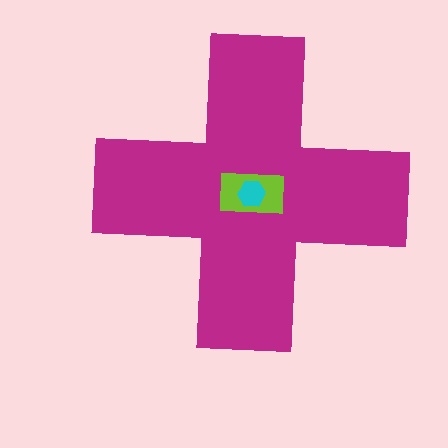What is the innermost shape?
The cyan hexagon.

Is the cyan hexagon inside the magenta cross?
Yes.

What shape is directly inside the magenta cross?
The lime rectangle.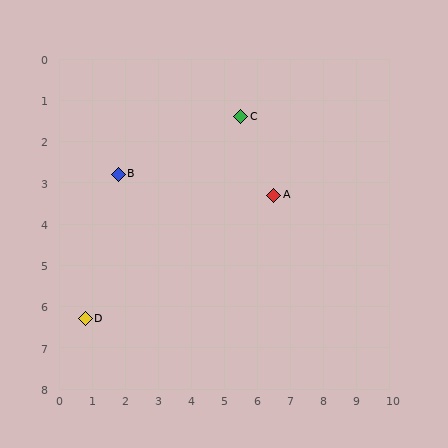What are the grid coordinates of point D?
Point D is at approximately (0.8, 6.3).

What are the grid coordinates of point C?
Point C is at approximately (5.5, 1.4).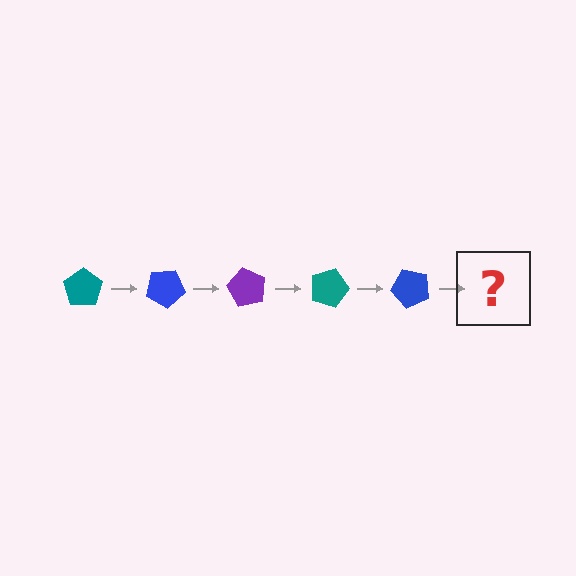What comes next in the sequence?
The next element should be a purple pentagon, rotated 150 degrees from the start.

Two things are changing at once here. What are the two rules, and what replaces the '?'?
The two rules are that it rotates 30 degrees each step and the color cycles through teal, blue, and purple. The '?' should be a purple pentagon, rotated 150 degrees from the start.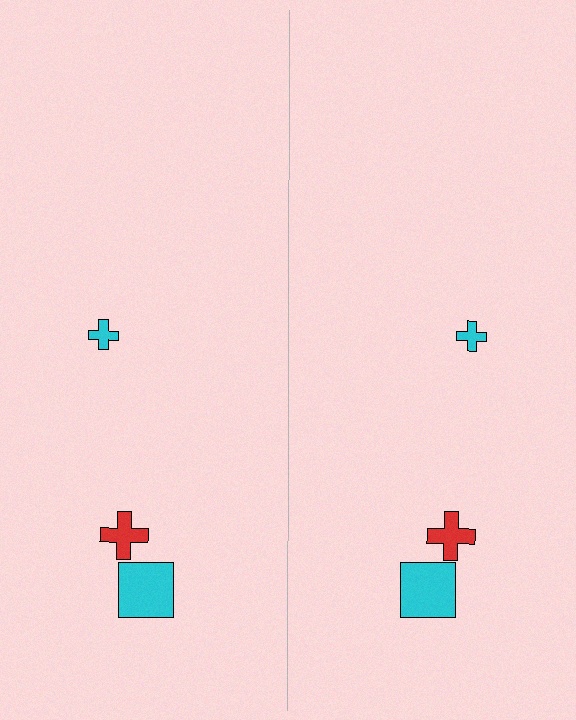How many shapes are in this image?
There are 6 shapes in this image.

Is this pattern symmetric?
Yes, this pattern has bilateral (reflection) symmetry.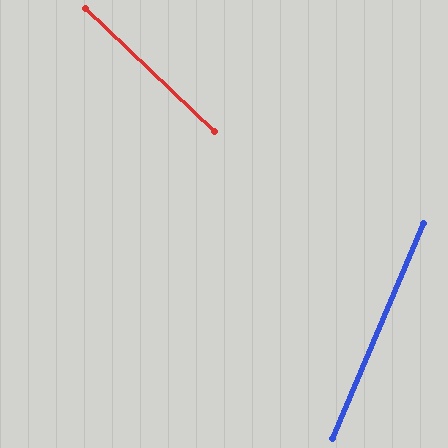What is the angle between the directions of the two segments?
Approximately 69 degrees.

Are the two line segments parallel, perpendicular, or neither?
Neither parallel nor perpendicular — they differ by about 69°.